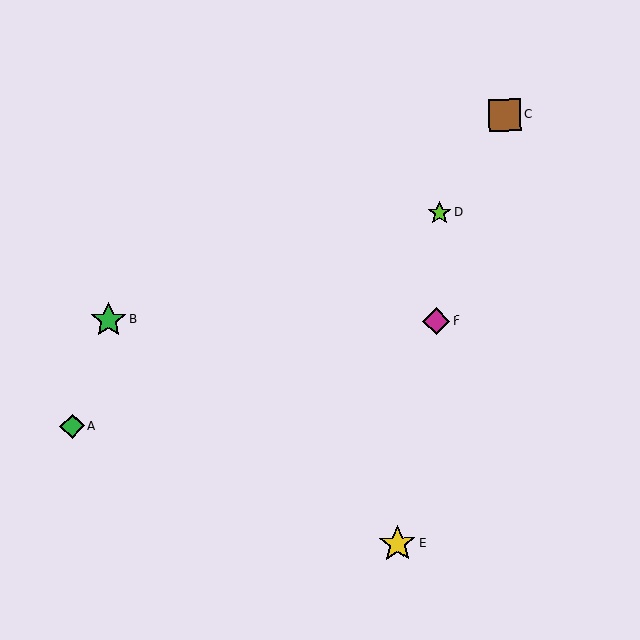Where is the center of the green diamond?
The center of the green diamond is at (72, 426).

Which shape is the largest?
The yellow star (labeled E) is the largest.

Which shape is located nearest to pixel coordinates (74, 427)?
The green diamond (labeled A) at (72, 426) is nearest to that location.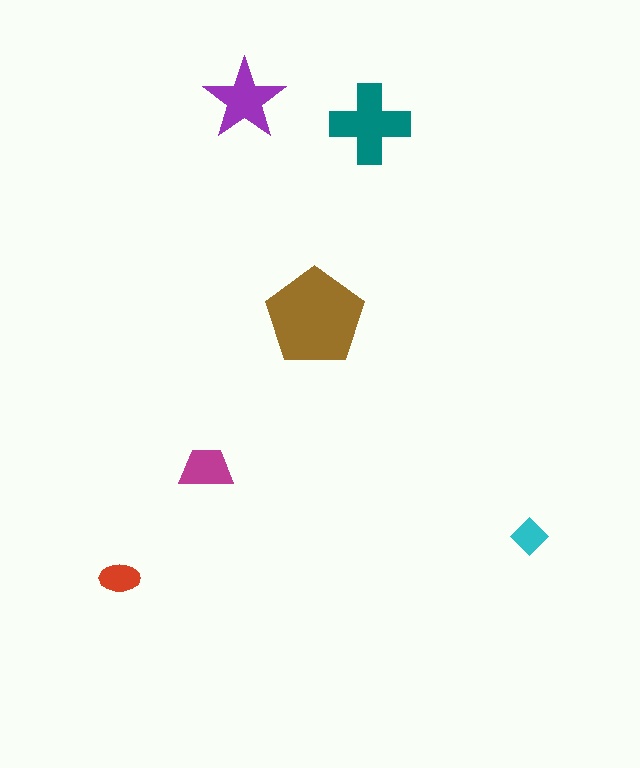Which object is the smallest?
The cyan diamond.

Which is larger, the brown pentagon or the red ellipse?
The brown pentagon.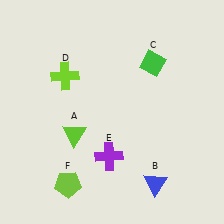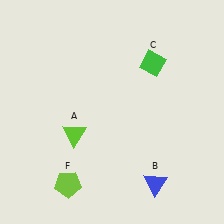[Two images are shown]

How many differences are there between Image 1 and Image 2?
There are 2 differences between the two images.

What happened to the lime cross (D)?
The lime cross (D) was removed in Image 2. It was in the top-left area of Image 1.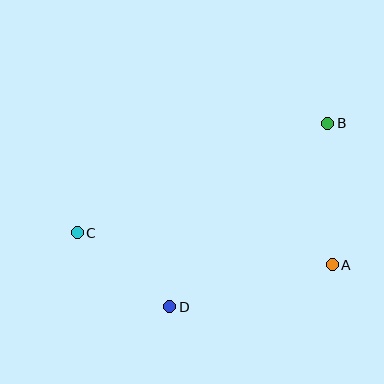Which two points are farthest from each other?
Points B and C are farthest from each other.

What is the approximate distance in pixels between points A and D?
The distance between A and D is approximately 168 pixels.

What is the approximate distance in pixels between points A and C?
The distance between A and C is approximately 257 pixels.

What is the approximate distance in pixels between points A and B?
The distance between A and B is approximately 142 pixels.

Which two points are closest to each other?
Points C and D are closest to each other.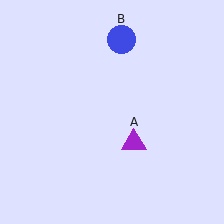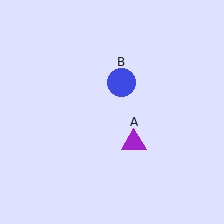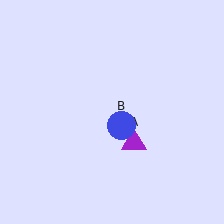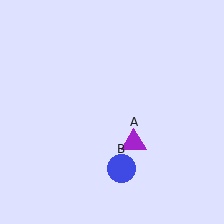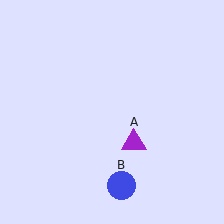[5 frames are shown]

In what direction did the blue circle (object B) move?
The blue circle (object B) moved down.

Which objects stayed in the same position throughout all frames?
Purple triangle (object A) remained stationary.